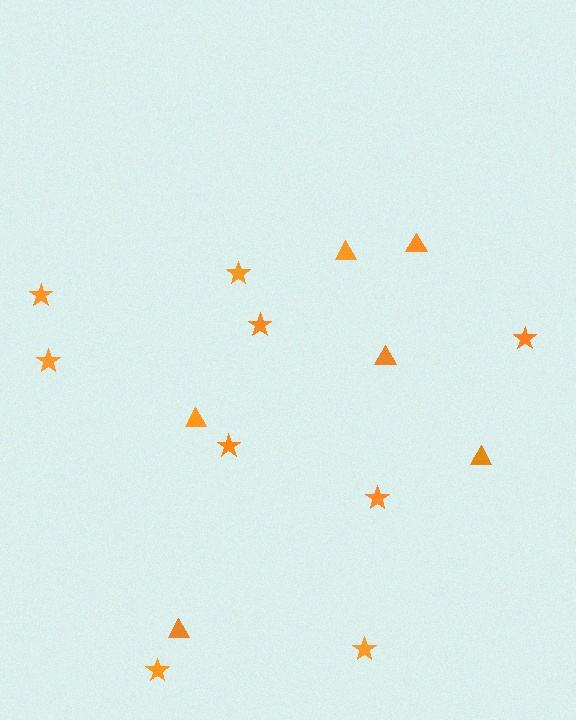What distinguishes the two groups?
There are 2 groups: one group of triangles (6) and one group of stars (9).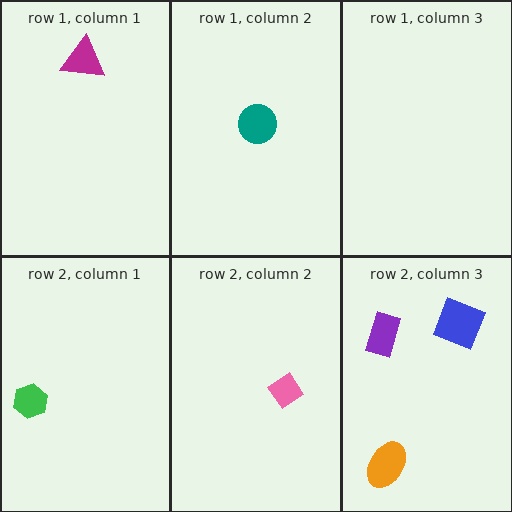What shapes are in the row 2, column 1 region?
The green hexagon.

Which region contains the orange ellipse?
The row 2, column 3 region.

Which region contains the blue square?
The row 2, column 3 region.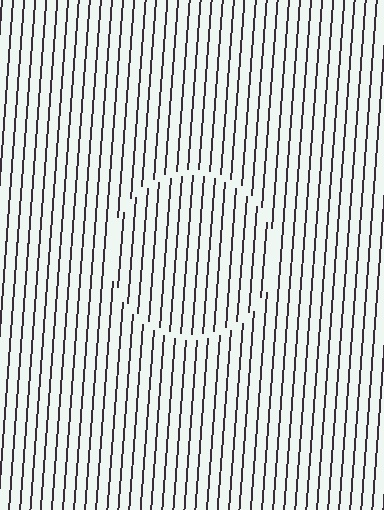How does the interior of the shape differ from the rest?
The interior of the shape contains the same grating, shifted by half a period — the contour is defined by the phase discontinuity where line-ends from the inner and outer gratings abut.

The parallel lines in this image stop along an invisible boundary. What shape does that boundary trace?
An illusory circle. The interior of the shape contains the same grating, shifted by half a period — the contour is defined by the phase discontinuity where line-ends from the inner and outer gratings abut.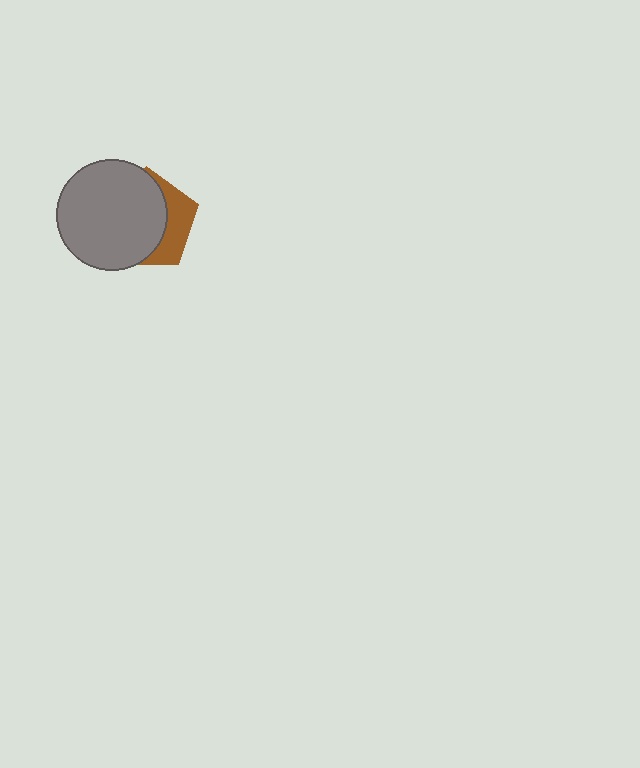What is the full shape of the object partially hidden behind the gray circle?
The partially hidden object is a brown pentagon.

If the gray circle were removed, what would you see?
You would see the complete brown pentagon.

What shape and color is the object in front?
The object in front is a gray circle.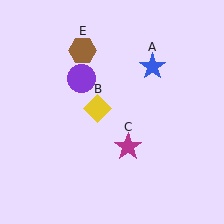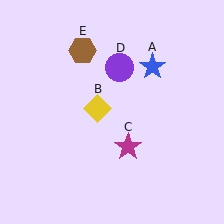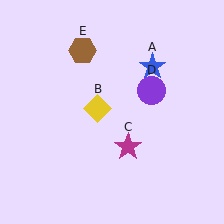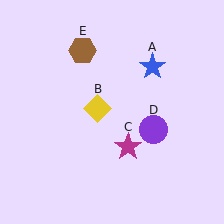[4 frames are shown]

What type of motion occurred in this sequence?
The purple circle (object D) rotated clockwise around the center of the scene.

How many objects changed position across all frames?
1 object changed position: purple circle (object D).